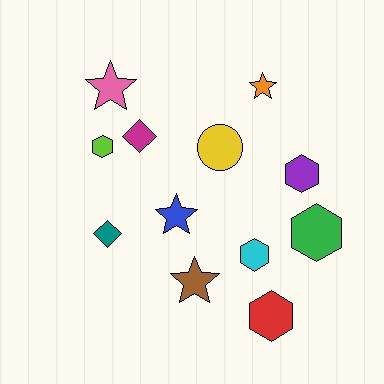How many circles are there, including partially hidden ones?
There is 1 circle.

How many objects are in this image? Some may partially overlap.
There are 12 objects.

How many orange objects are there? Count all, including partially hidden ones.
There is 1 orange object.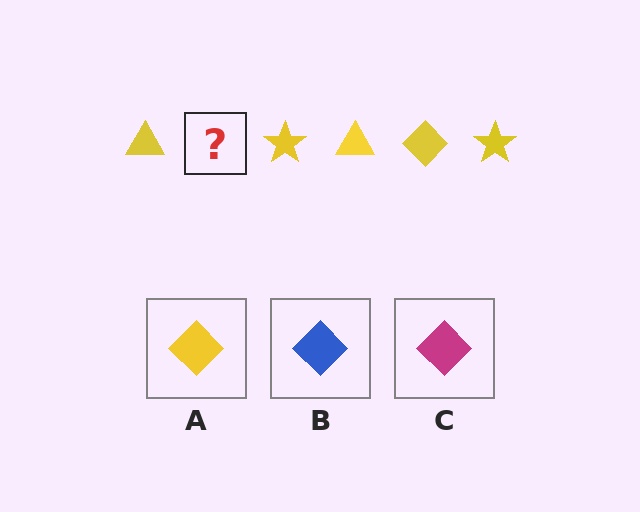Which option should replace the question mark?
Option A.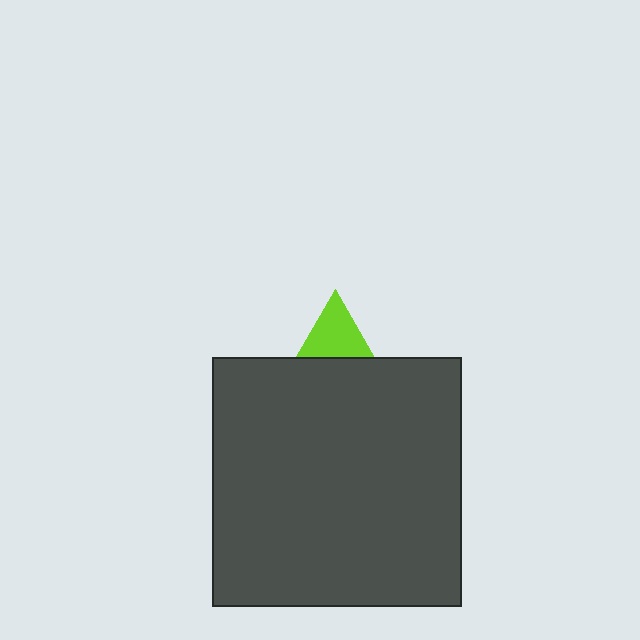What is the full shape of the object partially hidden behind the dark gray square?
The partially hidden object is a lime triangle.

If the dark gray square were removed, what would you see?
You would see the complete lime triangle.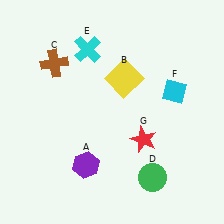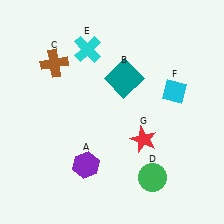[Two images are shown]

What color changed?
The square (B) changed from yellow in Image 1 to teal in Image 2.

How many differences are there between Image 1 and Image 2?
There is 1 difference between the two images.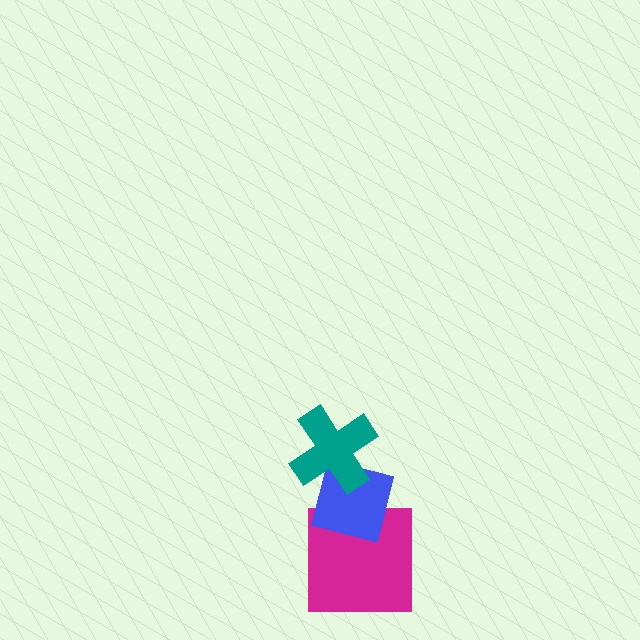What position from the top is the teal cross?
The teal cross is 1st from the top.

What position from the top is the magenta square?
The magenta square is 3rd from the top.